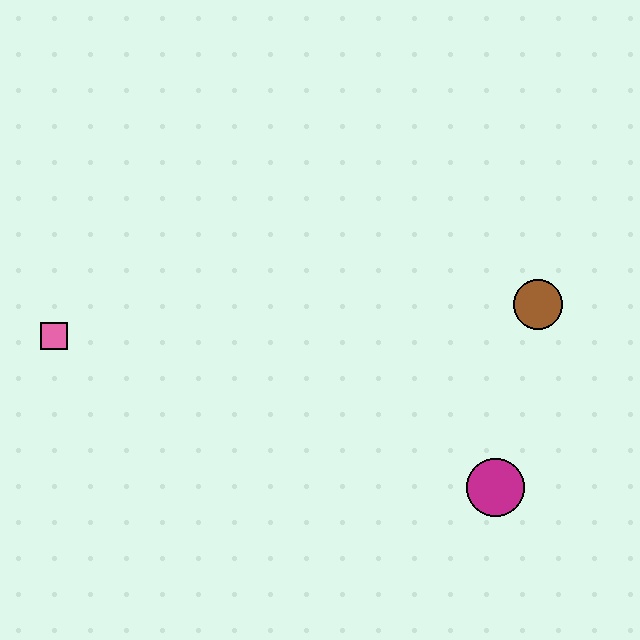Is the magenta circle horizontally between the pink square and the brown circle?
Yes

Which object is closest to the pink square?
The magenta circle is closest to the pink square.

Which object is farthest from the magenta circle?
The pink square is farthest from the magenta circle.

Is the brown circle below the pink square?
No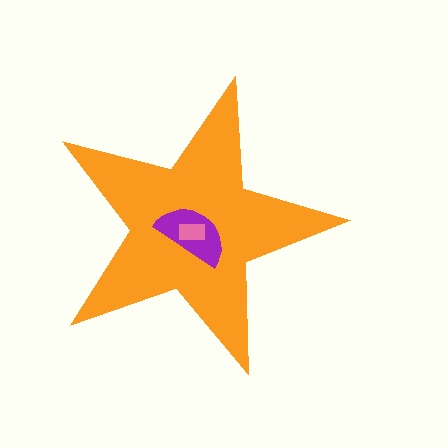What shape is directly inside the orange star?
The purple semicircle.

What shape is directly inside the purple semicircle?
The pink rectangle.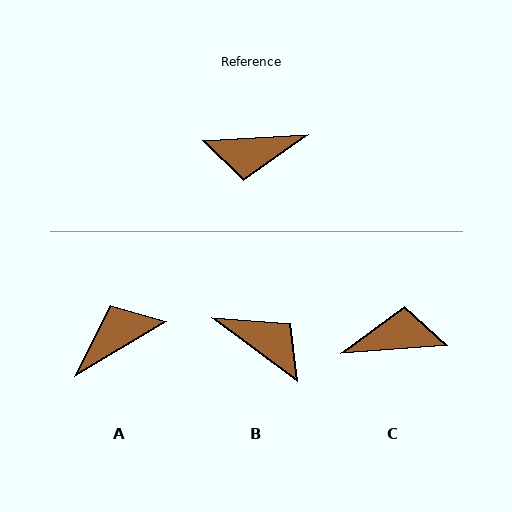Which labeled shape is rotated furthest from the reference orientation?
C, about 178 degrees away.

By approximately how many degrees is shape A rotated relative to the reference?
Approximately 152 degrees clockwise.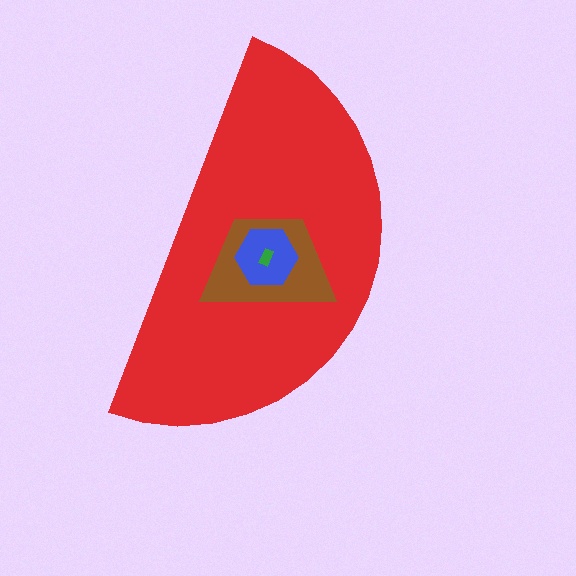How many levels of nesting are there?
4.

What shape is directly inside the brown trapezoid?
The blue hexagon.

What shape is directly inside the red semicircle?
The brown trapezoid.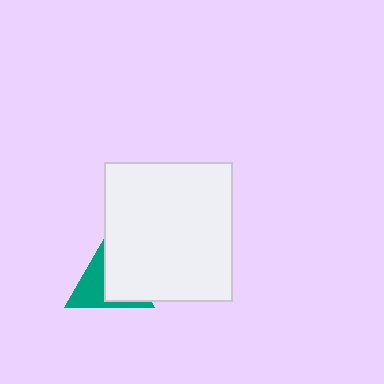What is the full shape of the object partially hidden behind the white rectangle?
The partially hidden object is a teal triangle.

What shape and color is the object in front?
The object in front is a white rectangle.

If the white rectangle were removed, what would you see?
You would see the complete teal triangle.